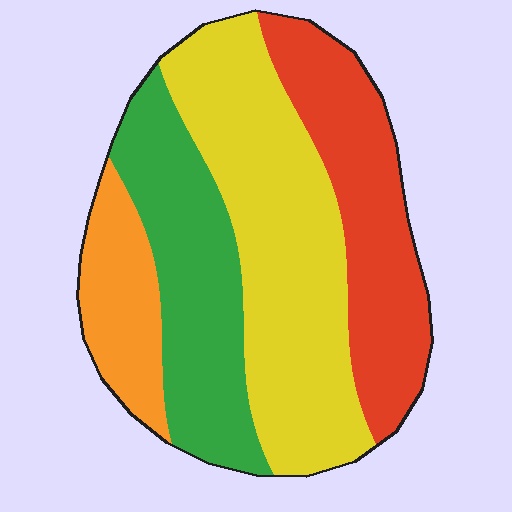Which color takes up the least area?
Orange, at roughly 10%.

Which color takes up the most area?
Yellow, at roughly 40%.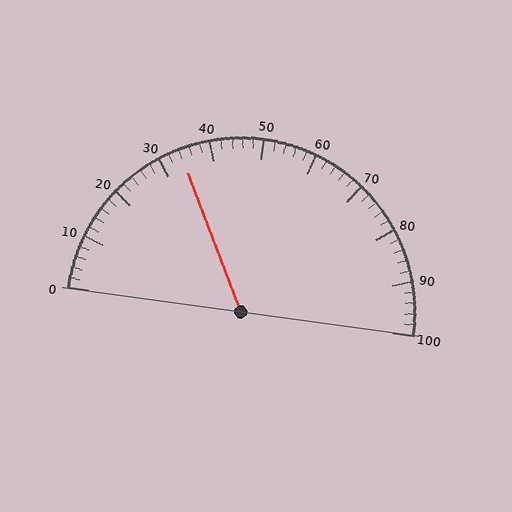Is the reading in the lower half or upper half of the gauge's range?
The reading is in the lower half of the range (0 to 100).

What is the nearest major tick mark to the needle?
The nearest major tick mark is 30.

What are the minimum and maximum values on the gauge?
The gauge ranges from 0 to 100.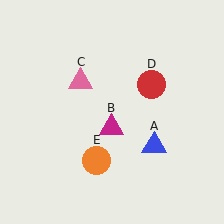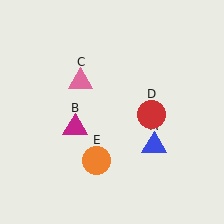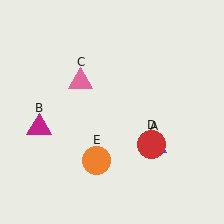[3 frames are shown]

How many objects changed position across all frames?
2 objects changed position: magenta triangle (object B), red circle (object D).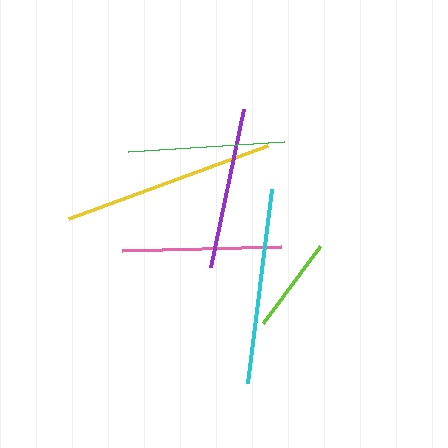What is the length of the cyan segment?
The cyan segment is approximately 195 pixels long.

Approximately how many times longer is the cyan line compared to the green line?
The cyan line is approximately 1.3 times the length of the green line.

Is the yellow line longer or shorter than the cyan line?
The yellow line is longer than the cyan line.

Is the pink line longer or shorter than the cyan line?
The cyan line is longer than the pink line.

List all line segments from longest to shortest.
From longest to shortest: yellow, cyan, purple, pink, green, lime.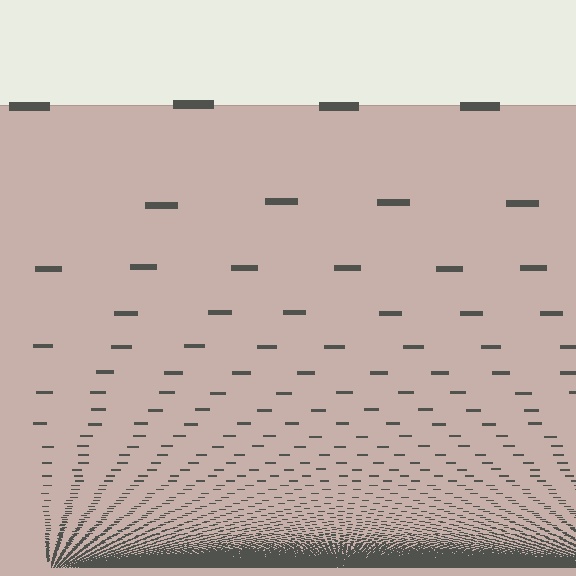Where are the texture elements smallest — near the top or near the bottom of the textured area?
Near the bottom.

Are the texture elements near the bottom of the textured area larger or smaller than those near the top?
Smaller. The gradient is inverted — elements near the bottom are smaller and denser.